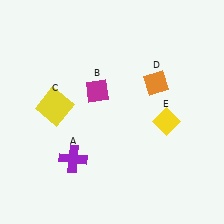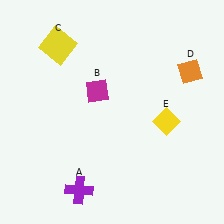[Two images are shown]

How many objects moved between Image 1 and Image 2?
3 objects moved between the two images.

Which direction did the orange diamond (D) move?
The orange diamond (D) moved right.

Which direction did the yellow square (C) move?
The yellow square (C) moved up.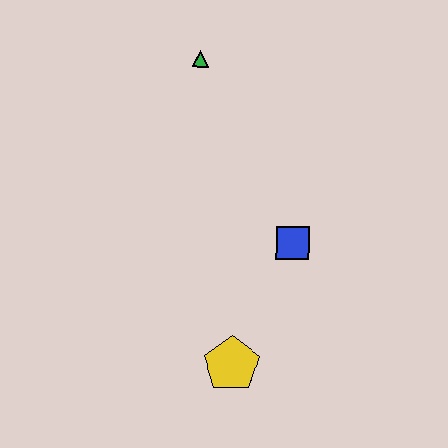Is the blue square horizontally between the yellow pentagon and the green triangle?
No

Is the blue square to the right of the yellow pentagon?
Yes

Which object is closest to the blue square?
The yellow pentagon is closest to the blue square.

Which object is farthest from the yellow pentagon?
The green triangle is farthest from the yellow pentagon.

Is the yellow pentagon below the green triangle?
Yes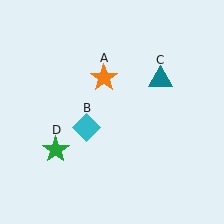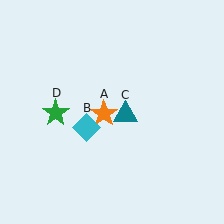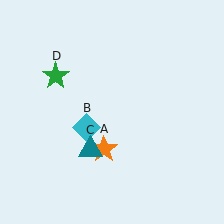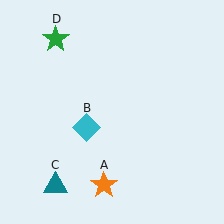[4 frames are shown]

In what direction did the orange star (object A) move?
The orange star (object A) moved down.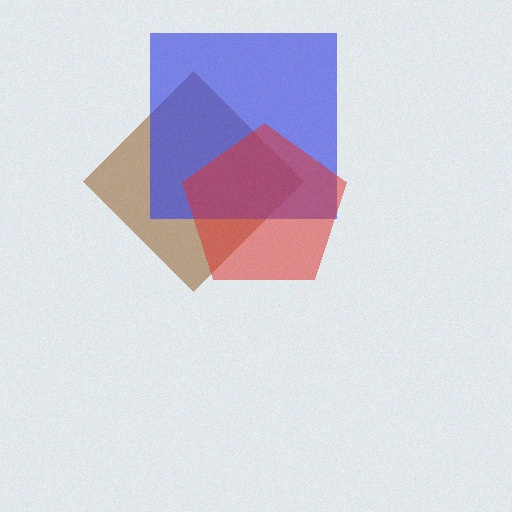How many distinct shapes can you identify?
There are 3 distinct shapes: a brown diamond, a blue square, a red pentagon.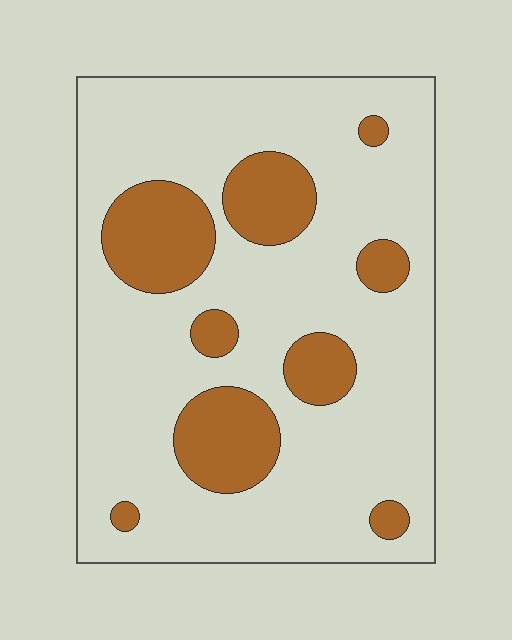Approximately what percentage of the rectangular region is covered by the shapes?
Approximately 20%.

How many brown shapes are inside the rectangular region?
9.